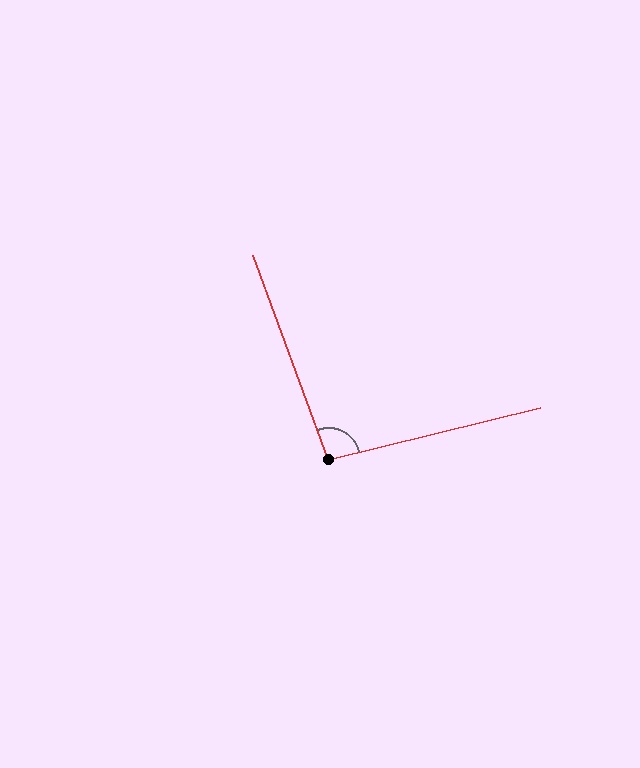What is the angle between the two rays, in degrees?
Approximately 96 degrees.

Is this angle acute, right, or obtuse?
It is obtuse.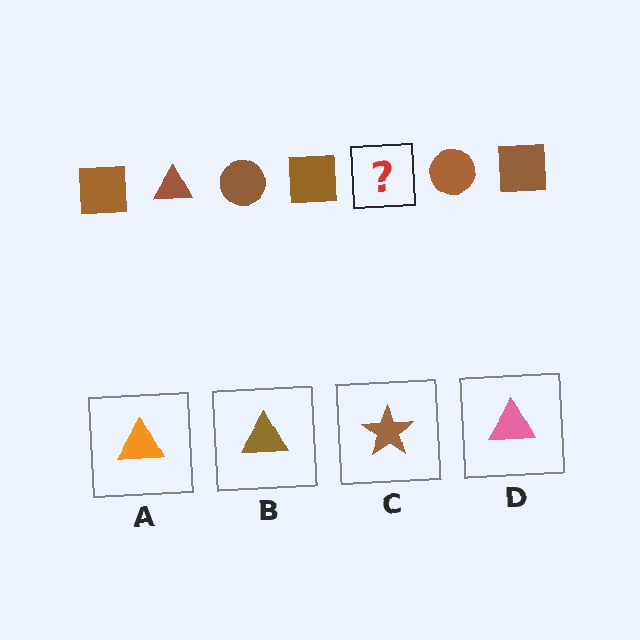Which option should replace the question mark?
Option B.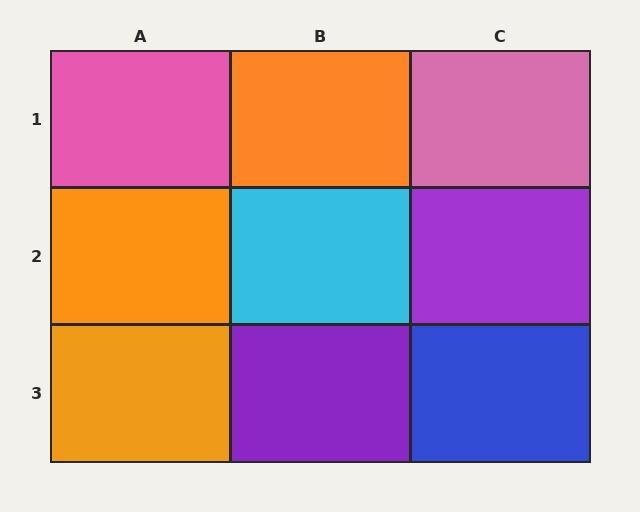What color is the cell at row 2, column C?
Purple.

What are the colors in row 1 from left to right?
Pink, orange, pink.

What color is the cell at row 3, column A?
Orange.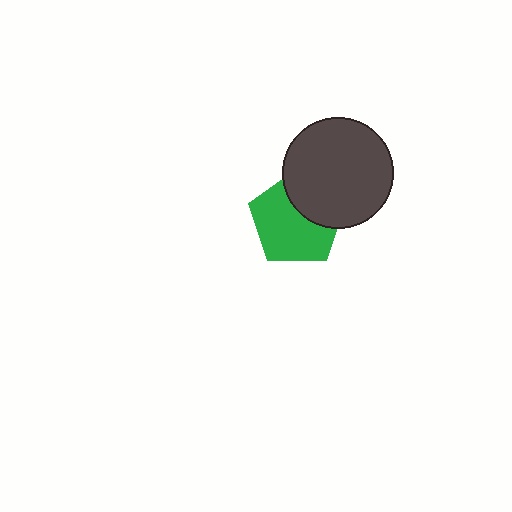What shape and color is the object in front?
The object in front is a dark gray circle.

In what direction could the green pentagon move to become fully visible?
The green pentagon could move toward the lower-left. That would shift it out from behind the dark gray circle entirely.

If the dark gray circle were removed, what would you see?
You would see the complete green pentagon.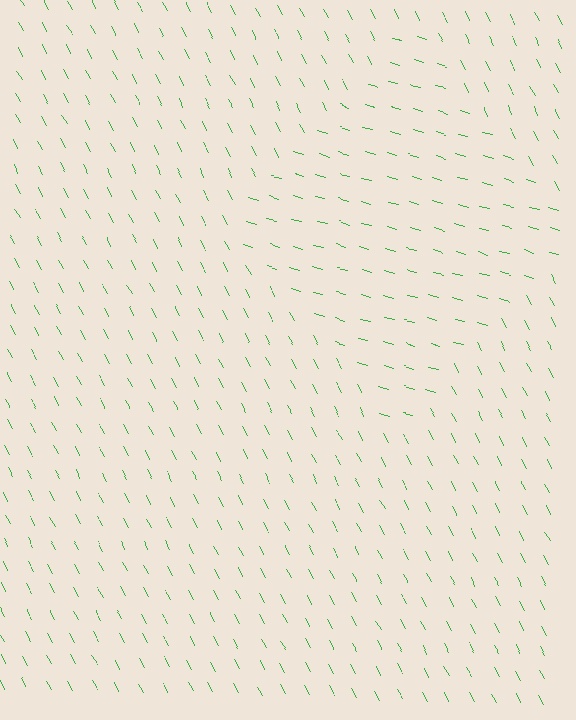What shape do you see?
I see a diamond.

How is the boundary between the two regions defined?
The boundary is defined purely by a change in line orientation (approximately 45 degrees difference). All lines are the same color and thickness.